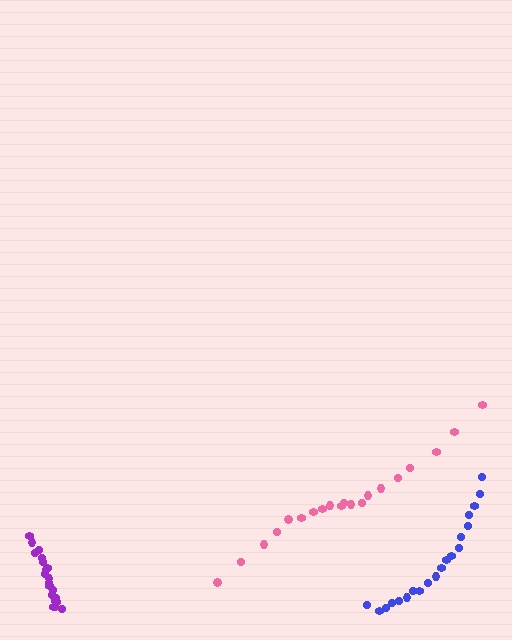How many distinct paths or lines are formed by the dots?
There are 3 distinct paths.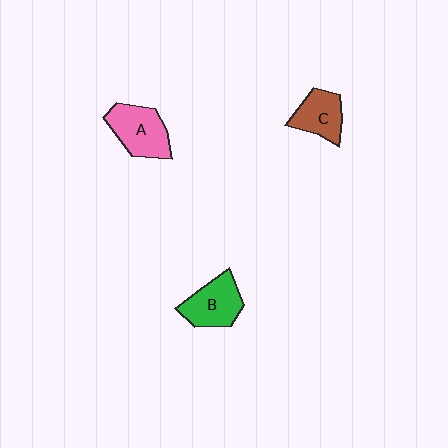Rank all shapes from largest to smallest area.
From largest to smallest: A (pink), B (green), C (brown).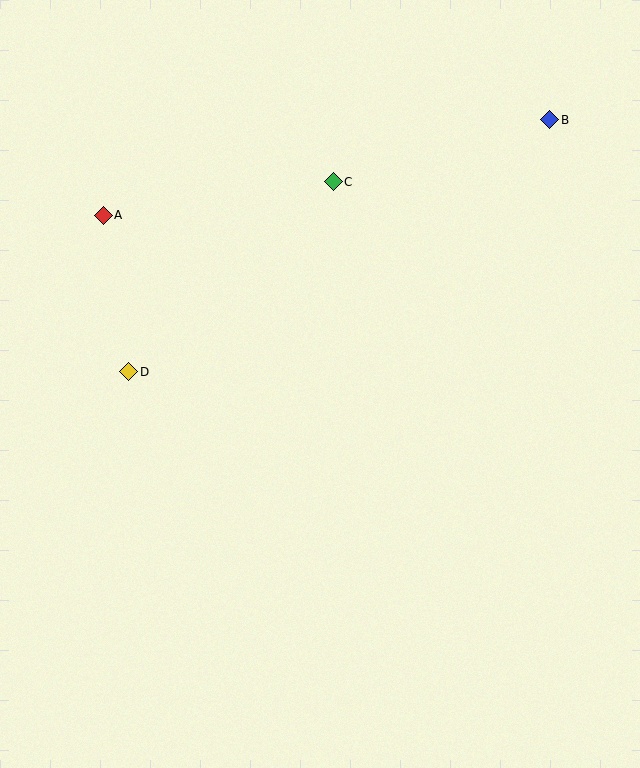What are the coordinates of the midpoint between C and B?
The midpoint between C and B is at (442, 151).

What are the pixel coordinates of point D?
Point D is at (129, 372).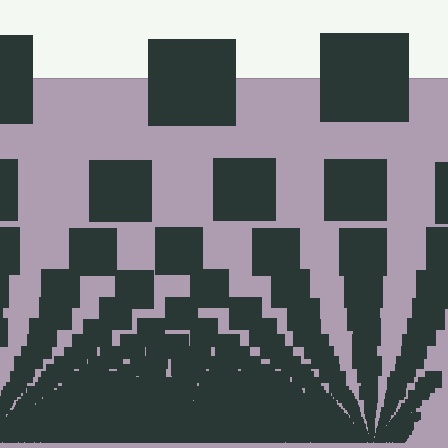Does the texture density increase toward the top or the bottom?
Density increases toward the bottom.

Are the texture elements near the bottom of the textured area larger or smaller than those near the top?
Smaller. The gradient is inverted — elements near the bottom are smaller and denser.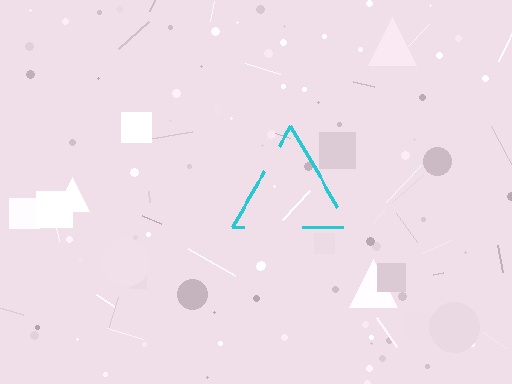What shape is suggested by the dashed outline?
The dashed outline suggests a triangle.